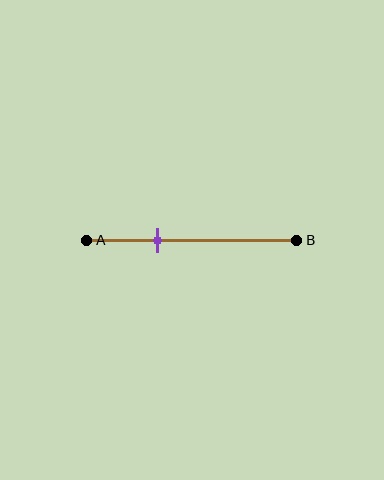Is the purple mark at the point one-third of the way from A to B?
Yes, the mark is approximately at the one-third point.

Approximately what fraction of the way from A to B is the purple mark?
The purple mark is approximately 35% of the way from A to B.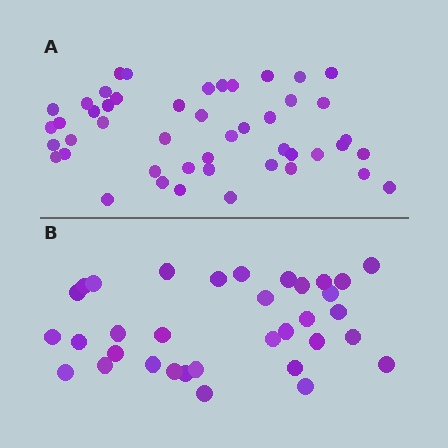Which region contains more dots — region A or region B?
Region A (the top region) has more dots.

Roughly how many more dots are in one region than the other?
Region A has approximately 15 more dots than region B.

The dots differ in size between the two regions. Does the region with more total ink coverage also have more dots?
No. Region B has more total ink coverage because its dots are larger, but region A actually contains more individual dots. Total area can be misleading — the number of items is what matters here.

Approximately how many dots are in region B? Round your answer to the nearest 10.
About 30 dots. (The exact count is 34, which rounds to 30.)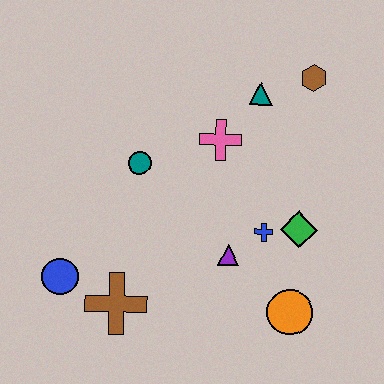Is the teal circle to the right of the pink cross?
No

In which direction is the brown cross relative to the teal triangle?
The brown cross is below the teal triangle.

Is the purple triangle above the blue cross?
No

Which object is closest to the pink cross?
The teal triangle is closest to the pink cross.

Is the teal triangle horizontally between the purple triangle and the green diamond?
Yes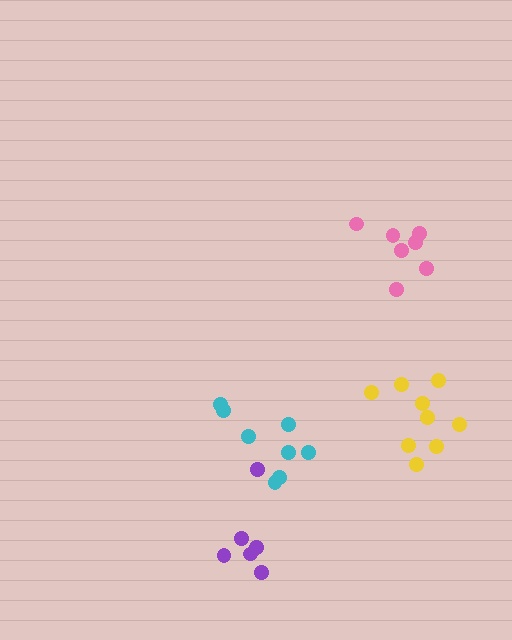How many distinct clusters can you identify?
There are 4 distinct clusters.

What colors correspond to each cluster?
The clusters are colored: pink, yellow, cyan, purple.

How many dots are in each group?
Group 1: 7 dots, Group 2: 9 dots, Group 3: 8 dots, Group 4: 6 dots (30 total).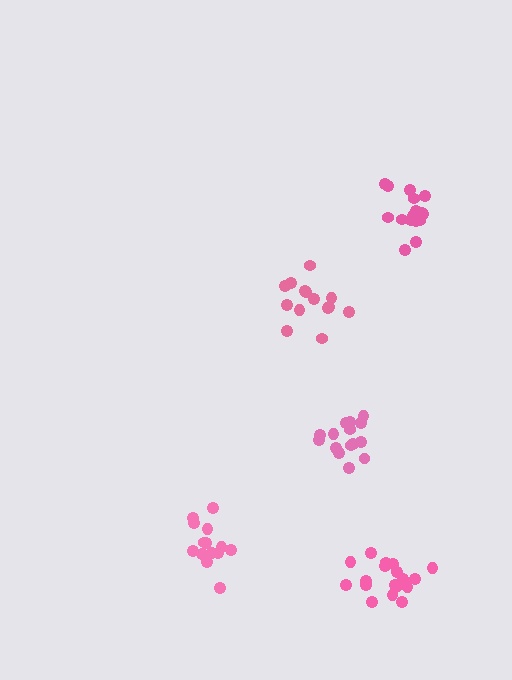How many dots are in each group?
Group 1: 14 dots, Group 2: 15 dots, Group 3: 16 dots, Group 4: 14 dots, Group 5: 20 dots (79 total).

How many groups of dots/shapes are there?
There are 5 groups.